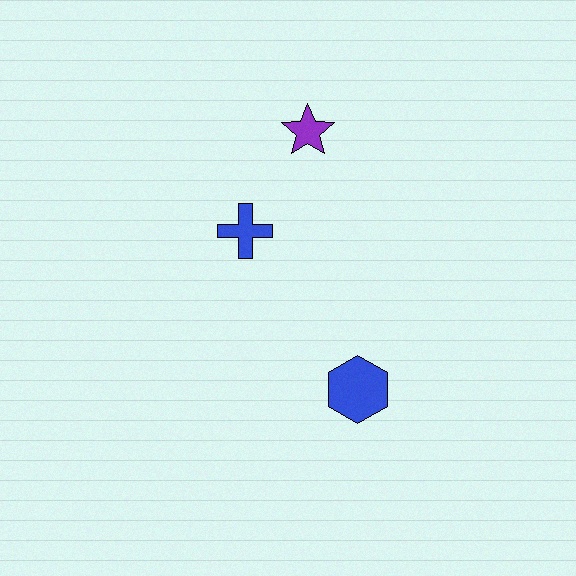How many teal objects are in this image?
There are no teal objects.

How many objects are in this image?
There are 3 objects.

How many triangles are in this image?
There are no triangles.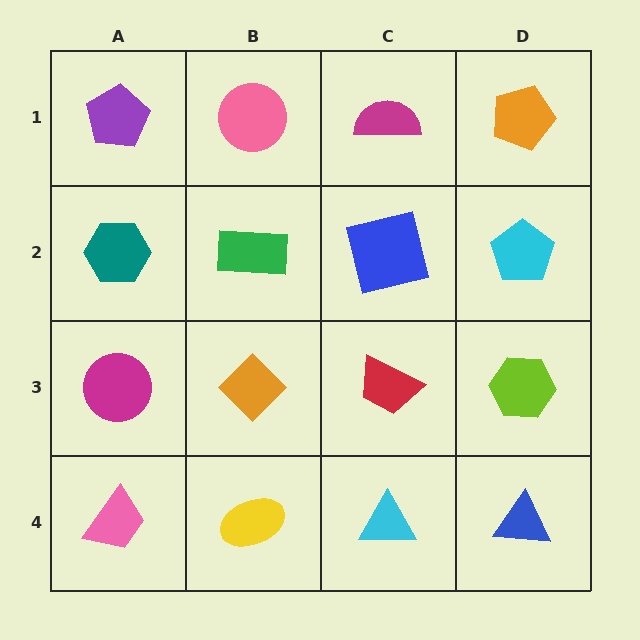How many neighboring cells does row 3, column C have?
4.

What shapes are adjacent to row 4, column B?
An orange diamond (row 3, column B), a pink trapezoid (row 4, column A), a cyan triangle (row 4, column C).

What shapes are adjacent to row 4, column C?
A red trapezoid (row 3, column C), a yellow ellipse (row 4, column B), a blue triangle (row 4, column D).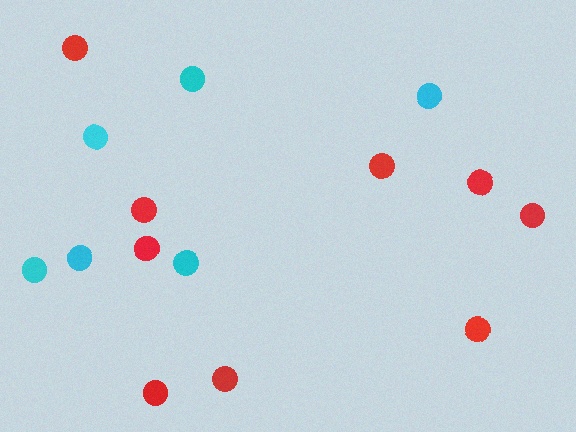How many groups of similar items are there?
There are 2 groups: one group of cyan circles (6) and one group of red circles (9).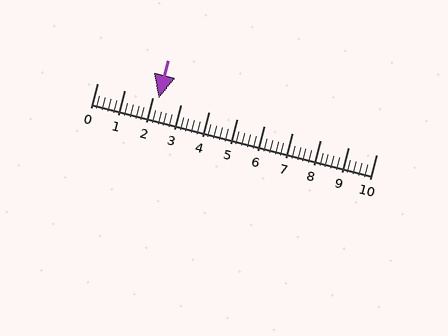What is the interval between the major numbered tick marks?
The major tick marks are spaced 1 units apart.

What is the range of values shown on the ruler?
The ruler shows values from 0 to 10.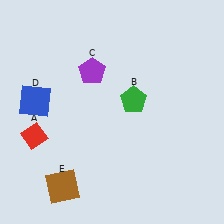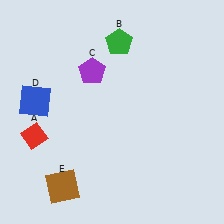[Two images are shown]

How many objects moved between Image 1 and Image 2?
1 object moved between the two images.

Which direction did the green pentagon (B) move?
The green pentagon (B) moved up.